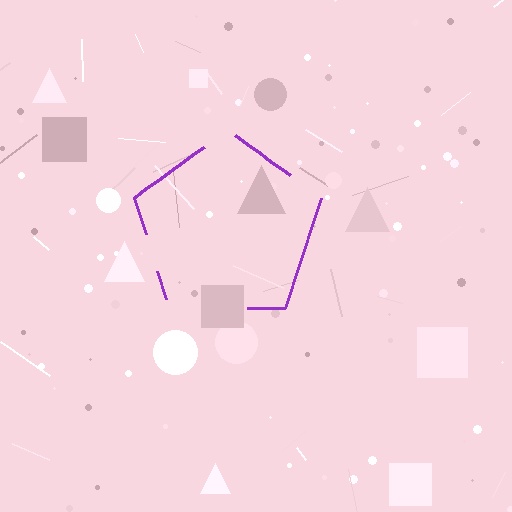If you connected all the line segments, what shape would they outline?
They would outline a pentagon.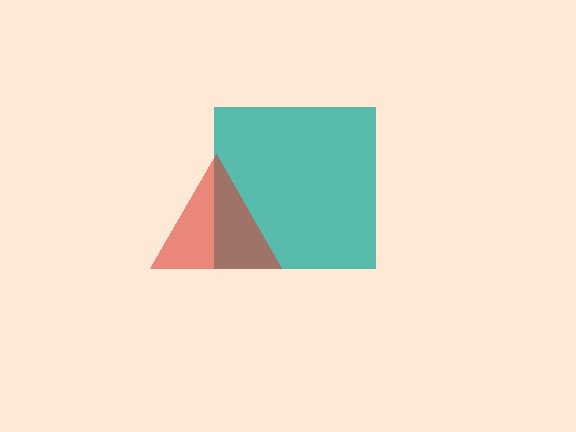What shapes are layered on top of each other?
The layered shapes are: a teal square, a red triangle.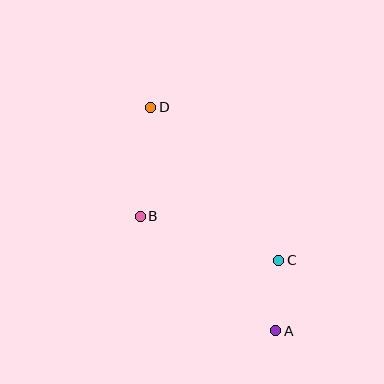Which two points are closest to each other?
Points A and C are closest to each other.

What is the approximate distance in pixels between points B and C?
The distance between B and C is approximately 145 pixels.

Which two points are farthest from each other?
Points A and D are farthest from each other.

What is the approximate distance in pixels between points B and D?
The distance between B and D is approximately 109 pixels.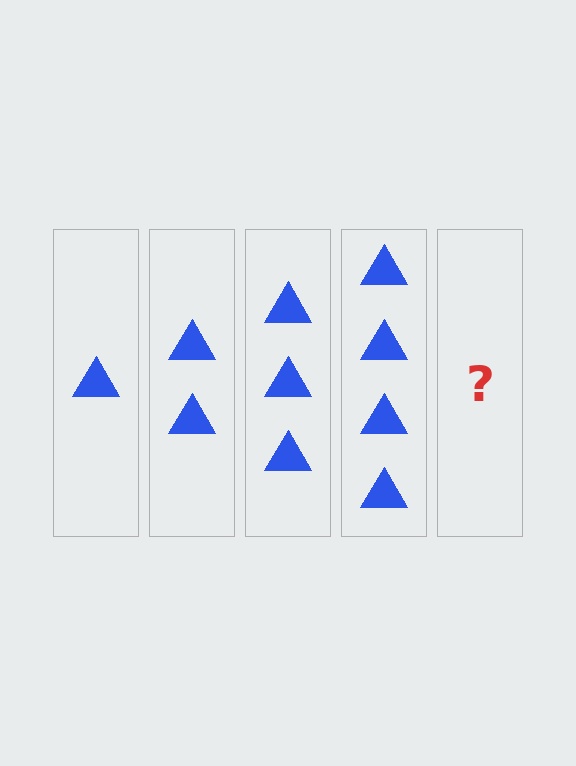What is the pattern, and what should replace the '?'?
The pattern is that each step adds one more triangle. The '?' should be 5 triangles.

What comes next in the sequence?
The next element should be 5 triangles.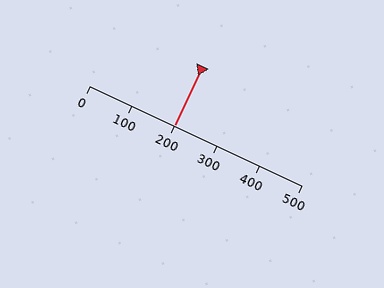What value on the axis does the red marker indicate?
The marker indicates approximately 200.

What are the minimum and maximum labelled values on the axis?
The axis runs from 0 to 500.